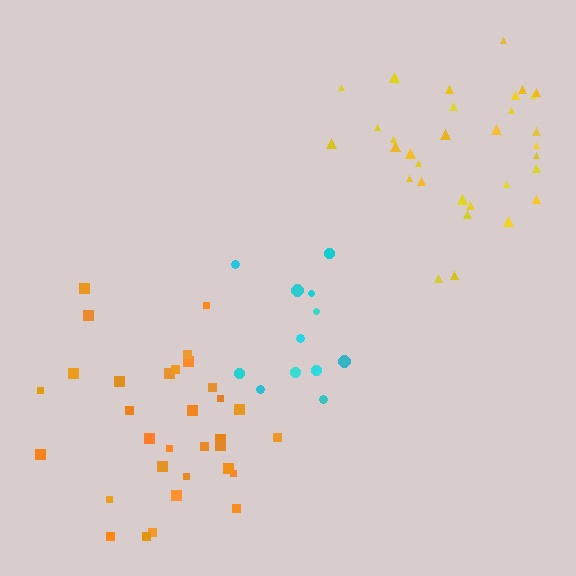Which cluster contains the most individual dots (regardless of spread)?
Orange (33).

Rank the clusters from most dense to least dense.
yellow, cyan, orange.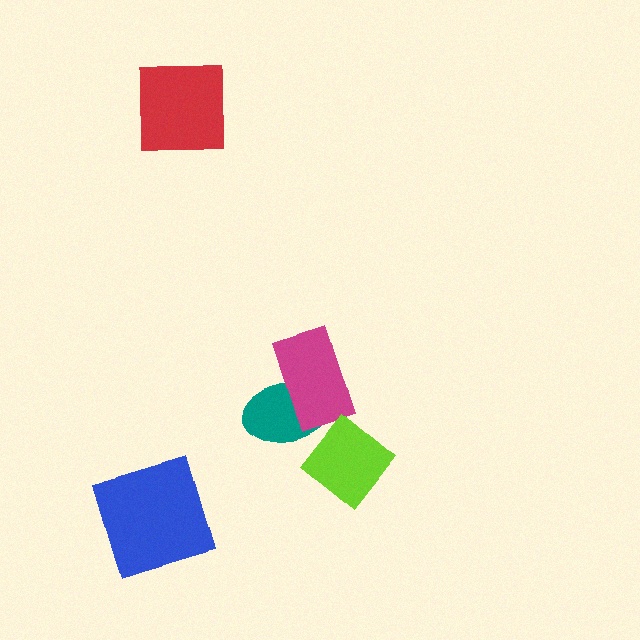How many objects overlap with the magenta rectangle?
1 object overlaps with the magenta rectangle.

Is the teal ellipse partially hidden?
Yes, it is partially covered by another shape.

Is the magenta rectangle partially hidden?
No, no other shape covers it.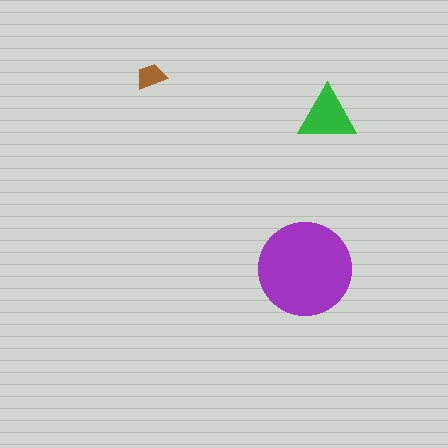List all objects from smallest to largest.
The brown trapezoid, the green triangle, the purple circle.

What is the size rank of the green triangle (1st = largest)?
2nd.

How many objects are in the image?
There are 3 objects in the image.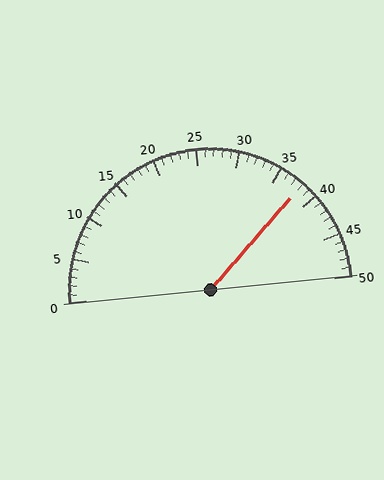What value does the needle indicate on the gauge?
The needle indicates approximately 38.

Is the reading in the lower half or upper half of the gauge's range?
The reading is in the upper half of the range (0 to 50).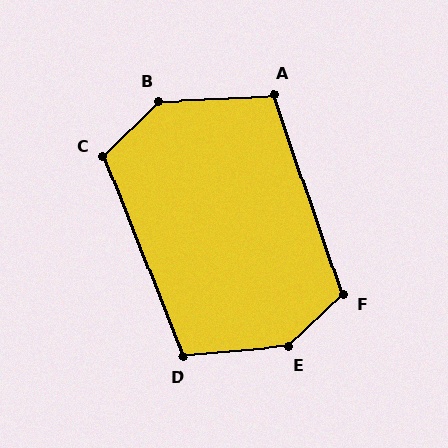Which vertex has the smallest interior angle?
A, at approximately 106 degrees.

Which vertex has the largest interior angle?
E, at approximately 142 degrees.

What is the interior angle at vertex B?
Approximately 139 degrees (obtuse).